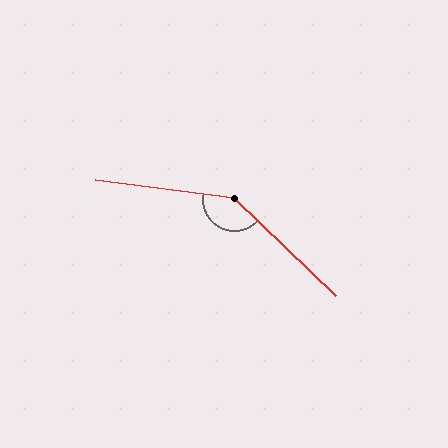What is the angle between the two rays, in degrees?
Approximately 144 degrees.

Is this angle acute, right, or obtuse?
It is obtuse.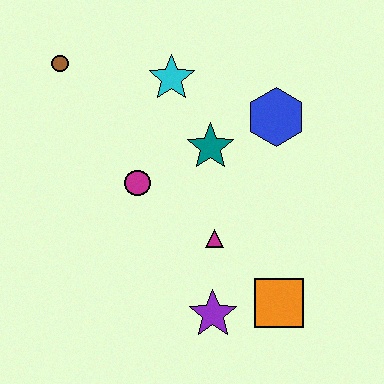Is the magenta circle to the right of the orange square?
No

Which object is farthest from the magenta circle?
The orange square is farthest from the magenta circle.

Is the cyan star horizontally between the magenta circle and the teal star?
Yes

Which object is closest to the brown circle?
The cyan star is closest to the brown circle.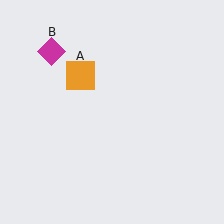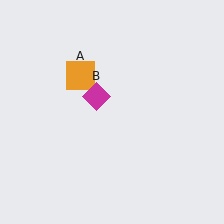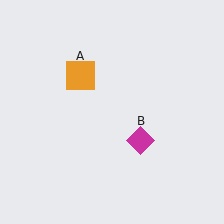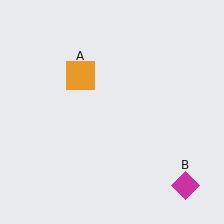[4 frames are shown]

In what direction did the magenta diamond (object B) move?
The magenta diamond (object B) moved down and to the right.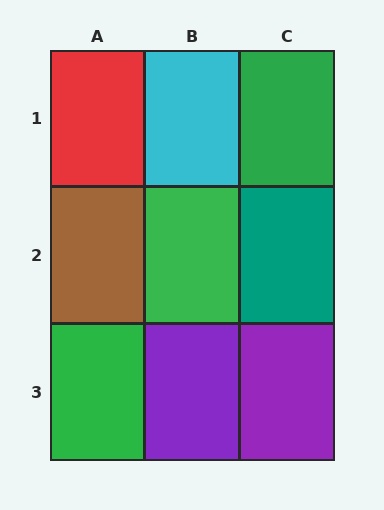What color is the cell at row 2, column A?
Brown.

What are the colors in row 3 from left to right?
Green, purple, purple.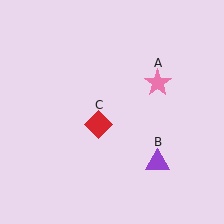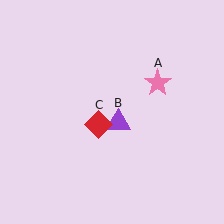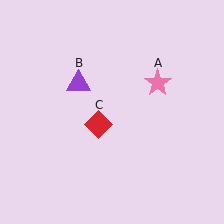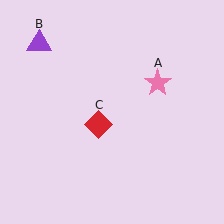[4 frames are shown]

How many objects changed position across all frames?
1 object changed position: purple triangle (object B).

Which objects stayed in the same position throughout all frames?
Pink star (object A) and red diamond (object C) remained stationary.